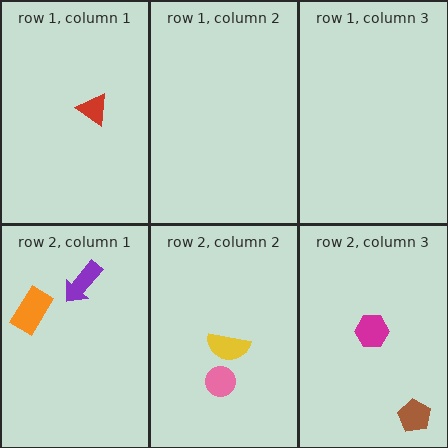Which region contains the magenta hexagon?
The row 2, column 3 region.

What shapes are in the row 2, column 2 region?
The pink circle, the yellow semicircle.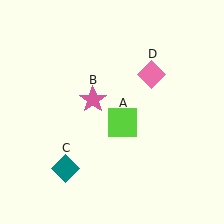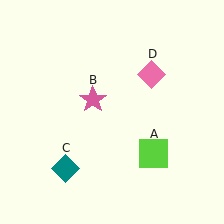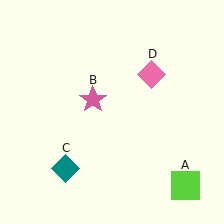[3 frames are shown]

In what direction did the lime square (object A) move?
The lime square (object A) moved down and to the right.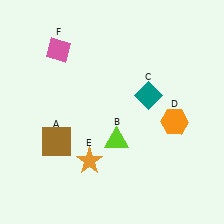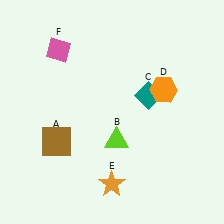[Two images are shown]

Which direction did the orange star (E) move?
The orange star (E) moved down.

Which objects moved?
The objects that moved are: the orange hexagon (D), the orange star (E).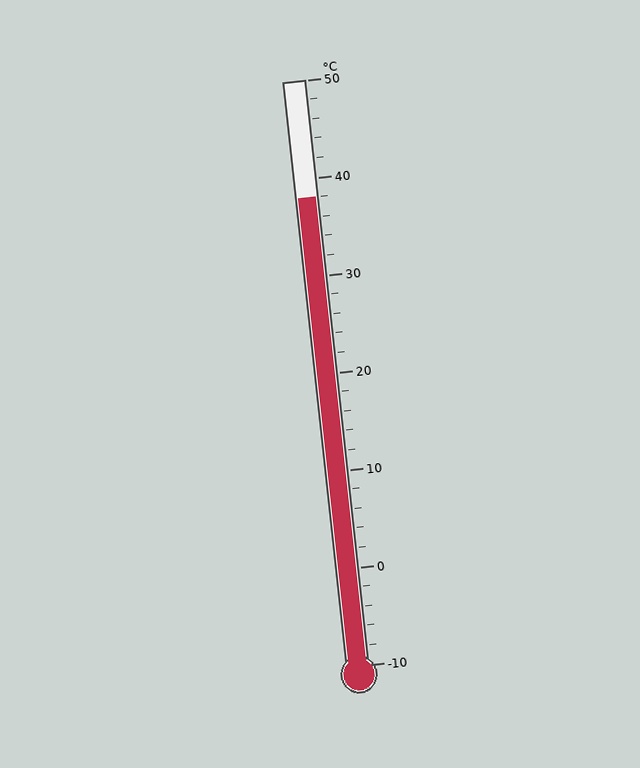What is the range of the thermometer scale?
The thermometer scale ranges from -10°C to 50°C.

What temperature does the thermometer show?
The thermometer shows approximately 38°C.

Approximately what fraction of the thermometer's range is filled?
The thermometer is filled to approximately 80% of its range.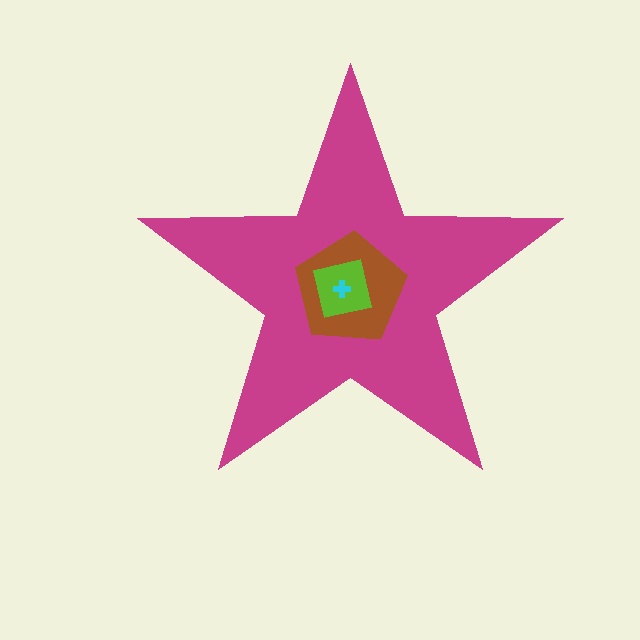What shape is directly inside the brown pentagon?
The lime square.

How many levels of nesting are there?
4.